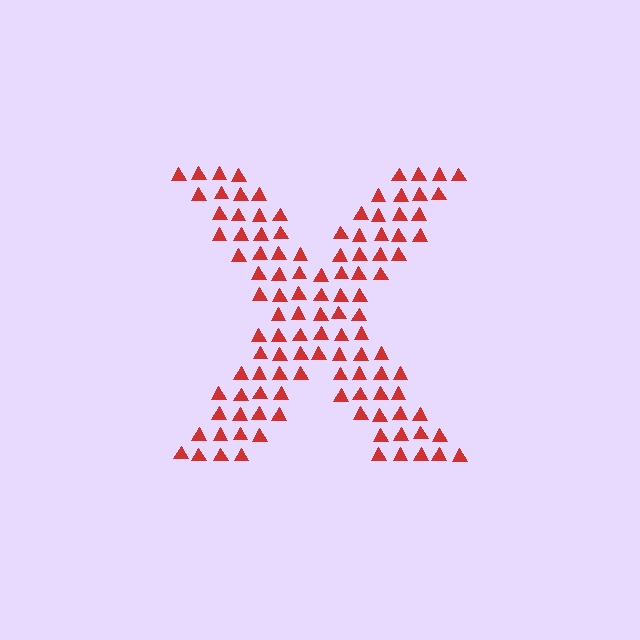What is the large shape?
The large shape is the letter X.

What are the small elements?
The small elements are triangles.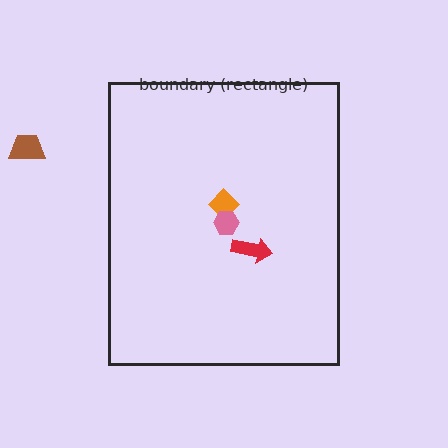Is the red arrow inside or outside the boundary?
Inside.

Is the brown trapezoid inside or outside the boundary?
Outside.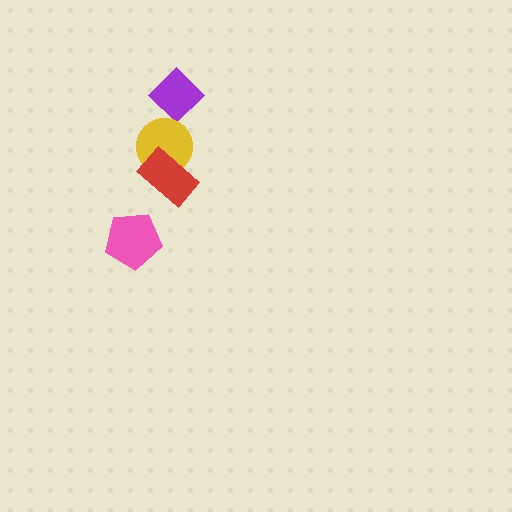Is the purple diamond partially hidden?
No, no other shape covers it.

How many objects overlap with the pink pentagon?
0 objects overlap with the pink pentagon.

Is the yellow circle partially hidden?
Yes, it is partially covered by another shape.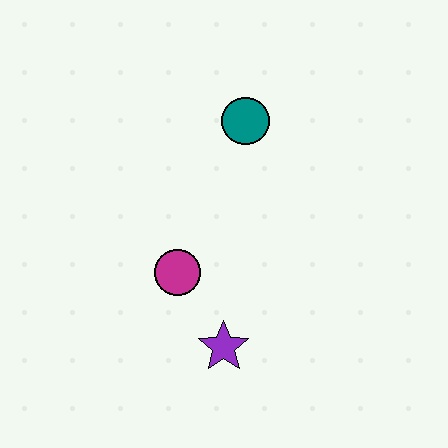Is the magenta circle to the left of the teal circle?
Yes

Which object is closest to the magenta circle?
The purple star is closest to the magenta circle.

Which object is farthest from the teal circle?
The purple star is farthest from the teal circle.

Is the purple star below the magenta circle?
Yes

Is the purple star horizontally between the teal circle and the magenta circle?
Yes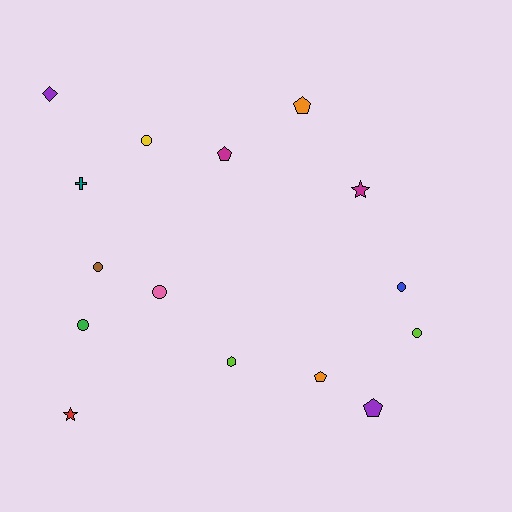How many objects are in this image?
There are 15 objects.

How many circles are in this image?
There are 6 circles.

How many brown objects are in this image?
There is 1 brown object.